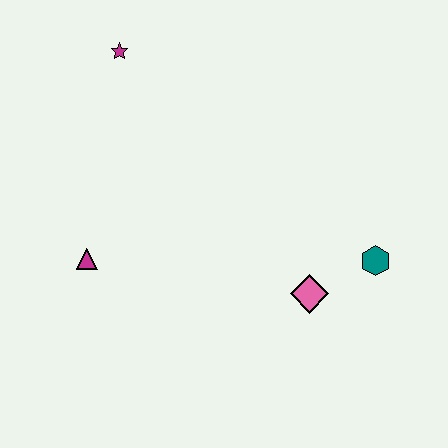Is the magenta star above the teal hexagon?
Yes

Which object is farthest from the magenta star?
The teal hexagon is farthest from the magenta star.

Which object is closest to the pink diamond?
The teal hexagon is closest to the pink diamond.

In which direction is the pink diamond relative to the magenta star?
The pink diamond is below the magenta star.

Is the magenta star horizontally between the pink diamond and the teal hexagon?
No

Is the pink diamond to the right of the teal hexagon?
No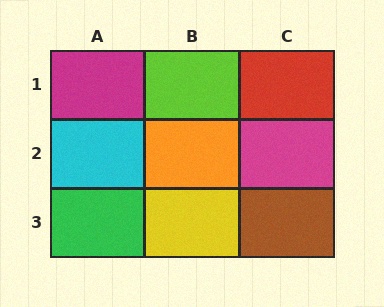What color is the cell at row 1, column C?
Red.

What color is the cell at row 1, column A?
Magenta.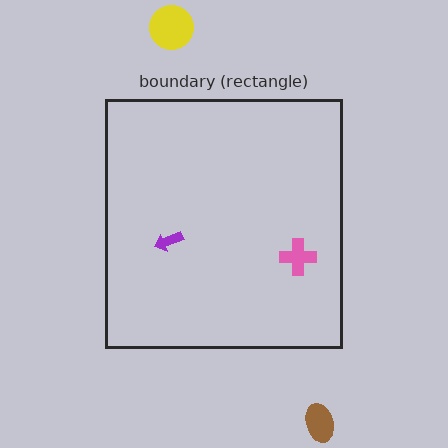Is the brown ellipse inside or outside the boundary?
Outside.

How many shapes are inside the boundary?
2 inside, 2 outside.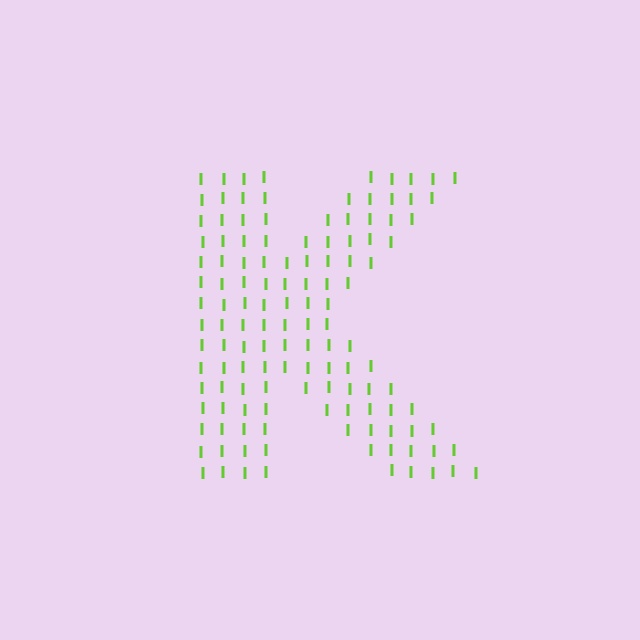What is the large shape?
The large shape is the letter K.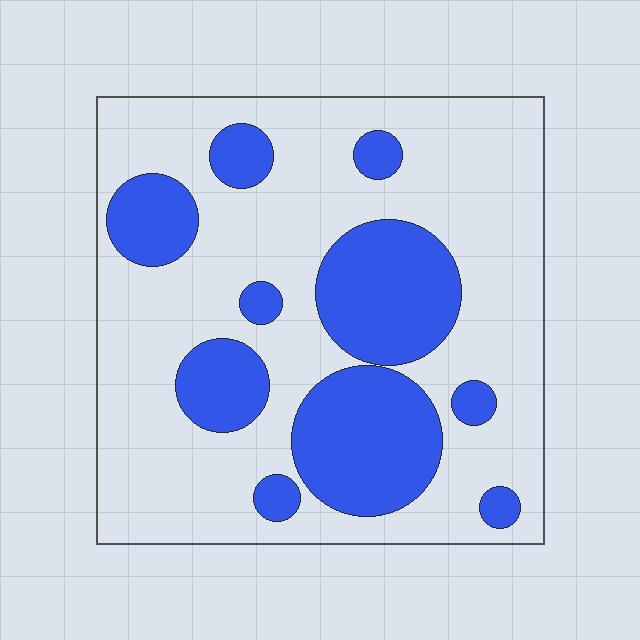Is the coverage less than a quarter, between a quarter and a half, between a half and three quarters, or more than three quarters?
Between a quarter and a half.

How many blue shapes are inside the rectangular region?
10.